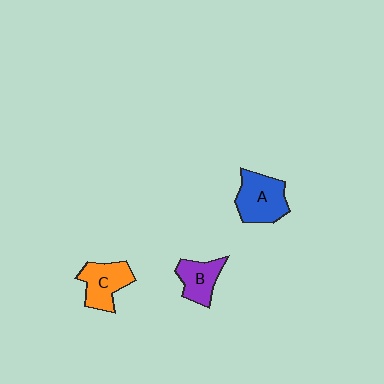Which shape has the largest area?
Shape A (blue).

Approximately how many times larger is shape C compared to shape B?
Approximately 1.2 times.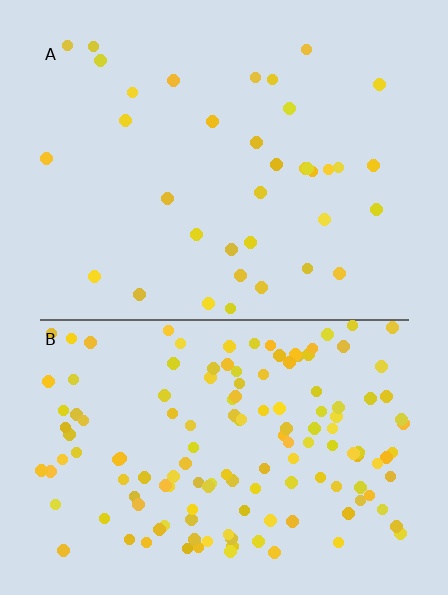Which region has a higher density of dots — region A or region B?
B (the bottom).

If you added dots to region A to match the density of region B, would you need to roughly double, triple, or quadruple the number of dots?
Approximately quadruple.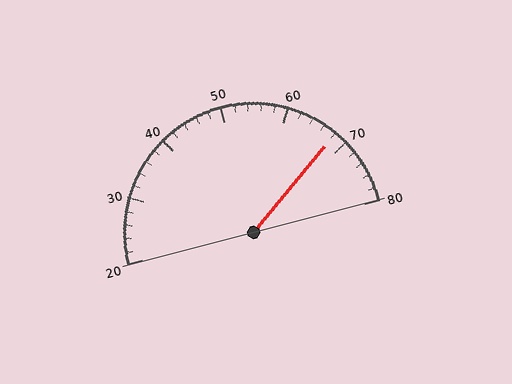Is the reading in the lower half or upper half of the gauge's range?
The reading is in the upper half of the range (20 to 80).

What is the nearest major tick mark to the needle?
The nearest major tick mark is 70.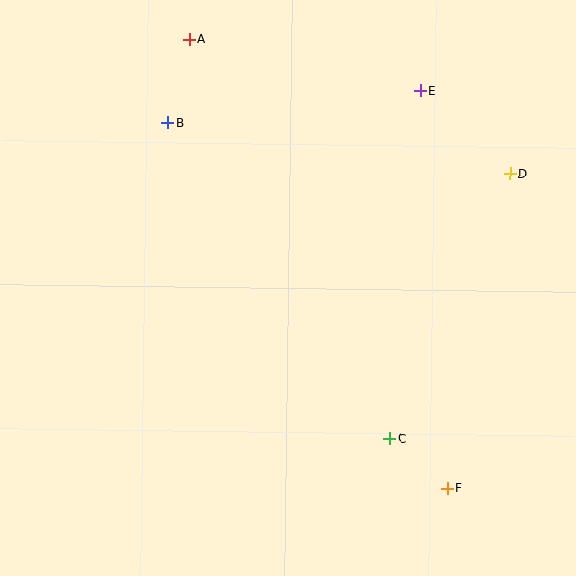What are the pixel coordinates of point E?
Point E is at (420, 90).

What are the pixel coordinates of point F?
Point F is at (447, 488).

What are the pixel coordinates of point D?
Point D is at (510, 174).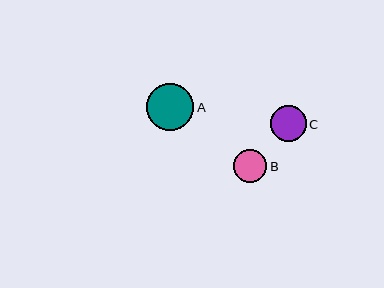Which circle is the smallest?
Circle B is the smallest with a size of approximately 33 pixels.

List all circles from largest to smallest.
From largest to smallest: A, C, B.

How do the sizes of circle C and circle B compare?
Circle C and circle B are approximately the same size.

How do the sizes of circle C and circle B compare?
Circle C and circle B are approximately the same size.